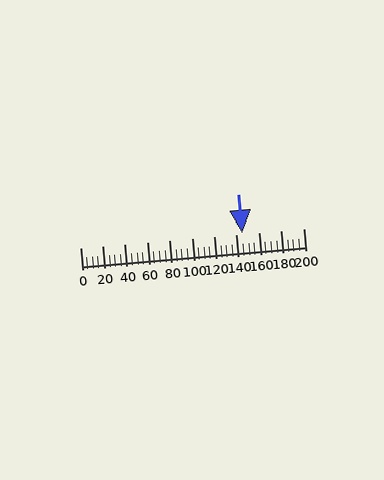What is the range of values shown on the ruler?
The ruler shows values from 0 to 200.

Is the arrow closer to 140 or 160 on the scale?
The arrow is closer to 140.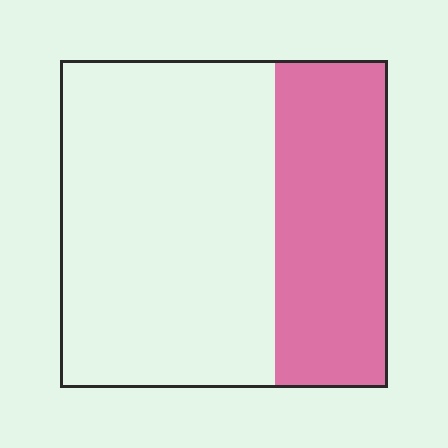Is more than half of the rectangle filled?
No.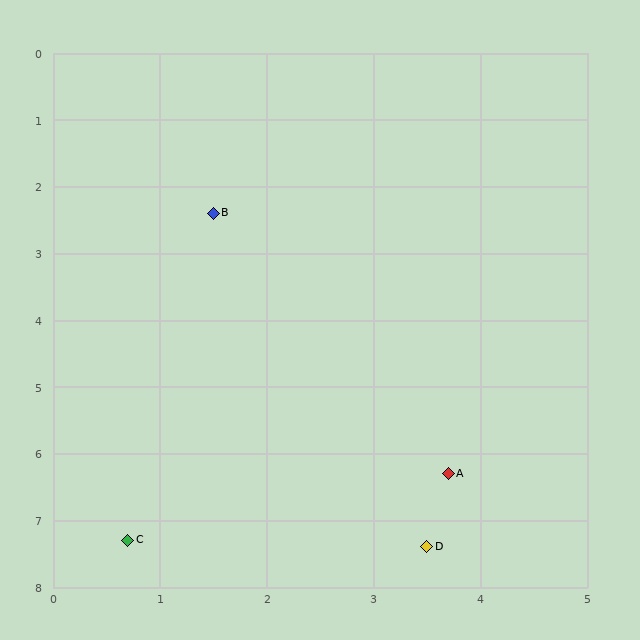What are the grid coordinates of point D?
Point D is at approximately (3.5, 7.4).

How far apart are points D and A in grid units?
Points D and A are about 1.1 grid units apart.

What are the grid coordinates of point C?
Point C is at approximately (0.7, 7.3).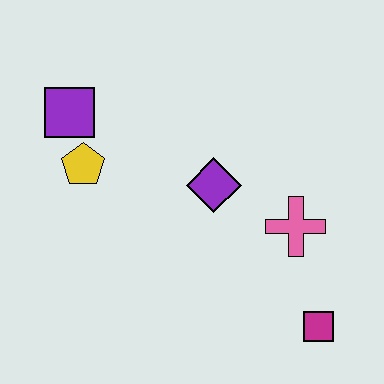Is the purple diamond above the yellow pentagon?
No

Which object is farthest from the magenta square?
The purple square is farthest from the magenta square.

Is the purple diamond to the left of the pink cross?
Yes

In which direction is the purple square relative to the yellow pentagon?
The purple square is above the yellow pentagon.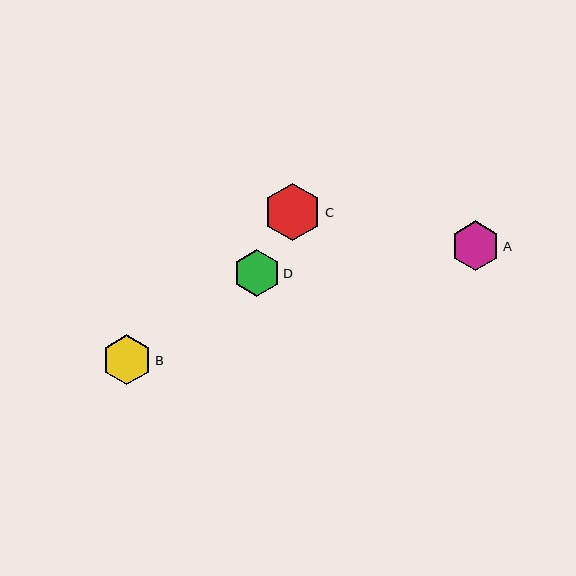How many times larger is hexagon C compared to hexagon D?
Hexagon C is approximately 1.2 times the size of hexagon D.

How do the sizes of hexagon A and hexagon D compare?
Hexagon A and hexagon D are approximately the same size.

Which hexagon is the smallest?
Hexagon D is the smallest with a size of approximately 47 pixels.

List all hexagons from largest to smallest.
From largest to smallest: C, B, A, D.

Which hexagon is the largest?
Hexagon C is the largest with a size of approximately 58 pixels.